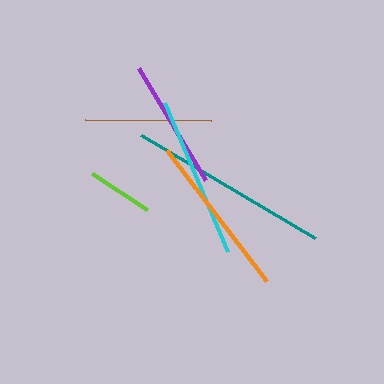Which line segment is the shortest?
The lime line is the shortest at approximately 66 pixels.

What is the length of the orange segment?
The orange segment is approximately 165 pixels long.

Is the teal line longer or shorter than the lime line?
The teal line is longer than the lime line.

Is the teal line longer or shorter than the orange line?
The teal line is longer than the orange line.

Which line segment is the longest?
The teal line is the longest at approximately 202 pixels.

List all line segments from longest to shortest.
From longest to shortest: teal, orange, cyan, purple, brown, lime.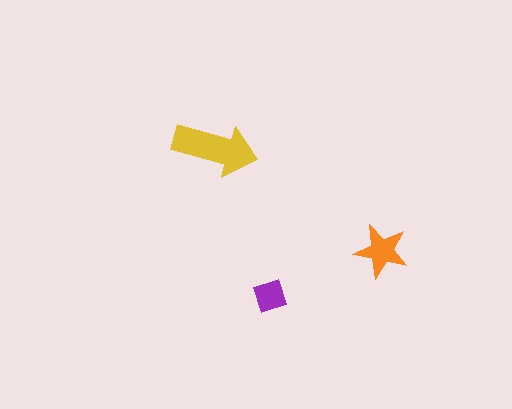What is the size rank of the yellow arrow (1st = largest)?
1st.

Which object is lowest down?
The purple square is bottommost.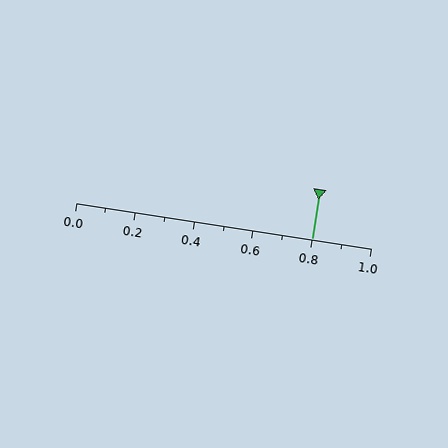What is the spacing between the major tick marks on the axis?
The major ticks are spaced 0.2 apart.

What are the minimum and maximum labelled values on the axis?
The axis runs from 0.0 to 1.0.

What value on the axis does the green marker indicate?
The marker indicates approximately 0.8.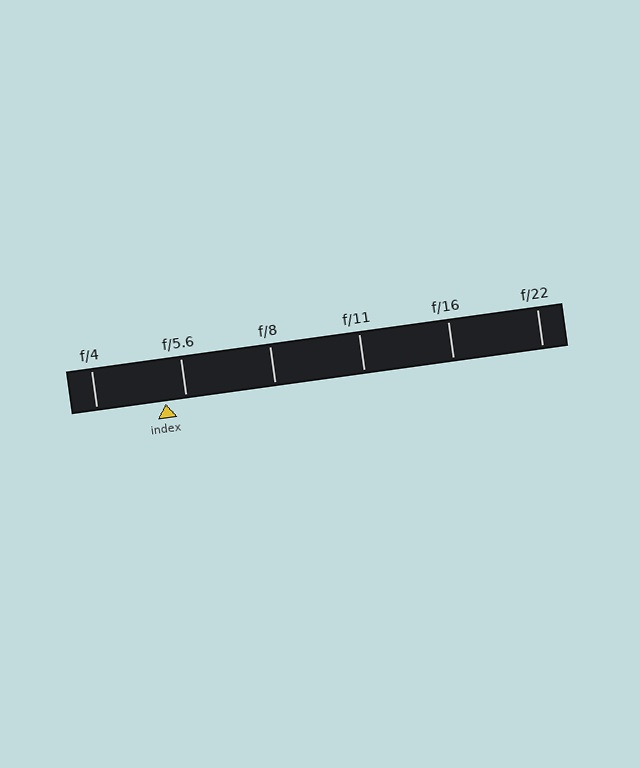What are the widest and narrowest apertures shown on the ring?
The widest aperture shown is f/4 and the narrowest is f/22.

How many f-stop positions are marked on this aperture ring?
There are 6 f-stop positions marked.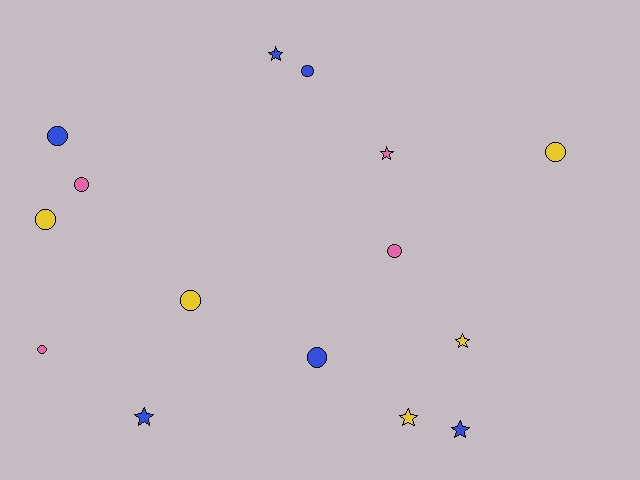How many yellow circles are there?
There are 3 yellow circles.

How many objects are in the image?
There are 15 objects.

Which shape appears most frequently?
Circle, with 9 objects.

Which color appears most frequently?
Blue, with 6 objects.